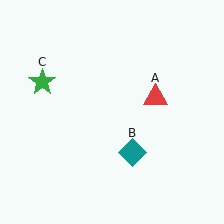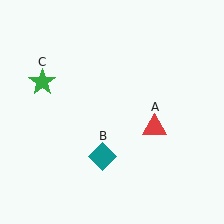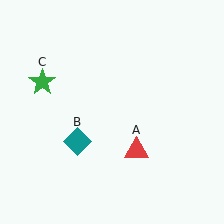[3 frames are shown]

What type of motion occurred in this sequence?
The red triangle (object A), teal diamond (object B) rotated clockwise around the center of the scene.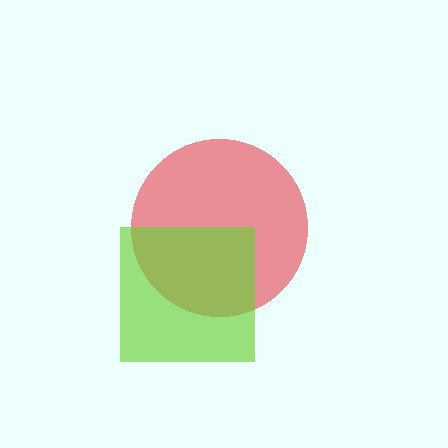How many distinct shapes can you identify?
There are 2 distinct shapes: a red circle, a lime square.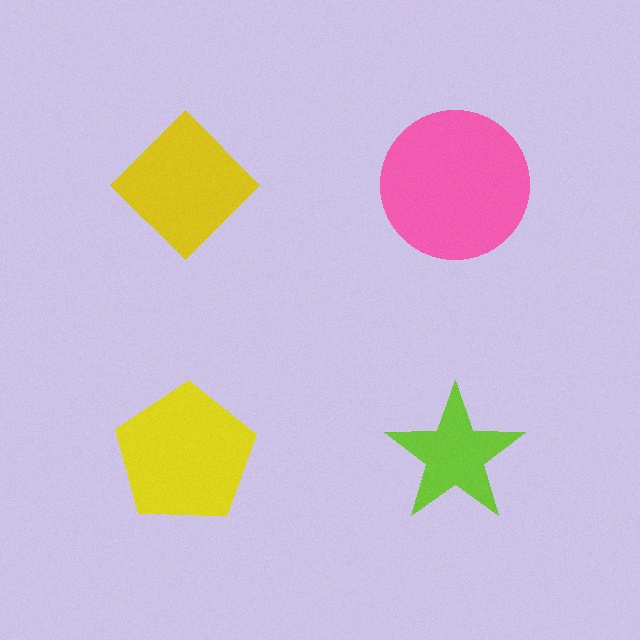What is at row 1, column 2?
A pink circle.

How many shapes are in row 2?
2 shapes.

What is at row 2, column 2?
A lime star.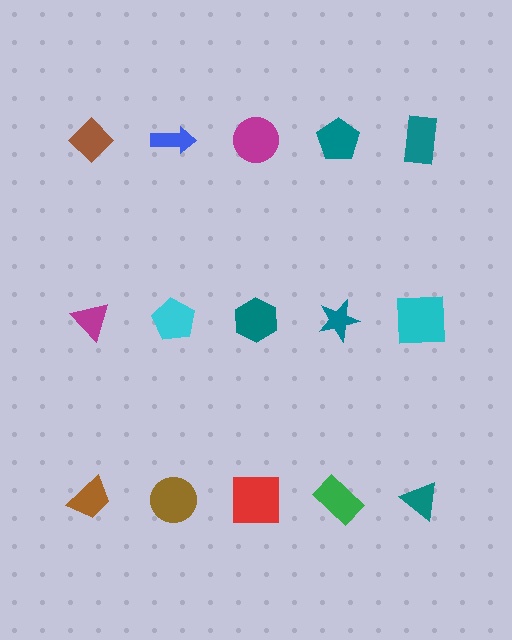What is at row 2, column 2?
A cyan pentagon.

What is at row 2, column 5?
A cyan square.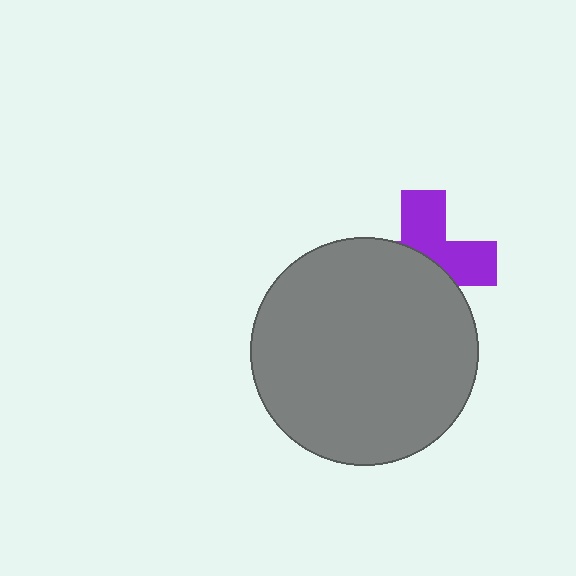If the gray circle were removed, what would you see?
You would see the complete purple cross.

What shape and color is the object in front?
The object in front is a gray circle.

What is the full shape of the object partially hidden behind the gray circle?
The partially hidden object is a purple cross.